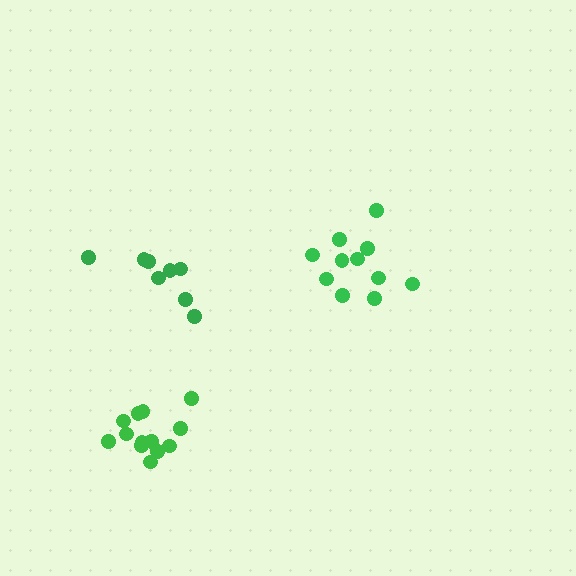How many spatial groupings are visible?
There are 3 spatial groupings.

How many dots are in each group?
Group 1: 13 dots, Group 2: 11 dots, Group 3: 8 dots (32 total).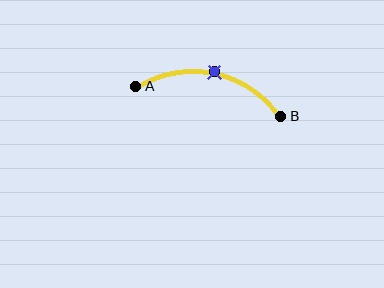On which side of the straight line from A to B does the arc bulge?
The arc bulges above the straight line connecting A and B.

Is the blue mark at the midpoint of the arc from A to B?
Yes. The blue mark lies on the arc at equal arc-length from both A and B — it is the arc midpoint.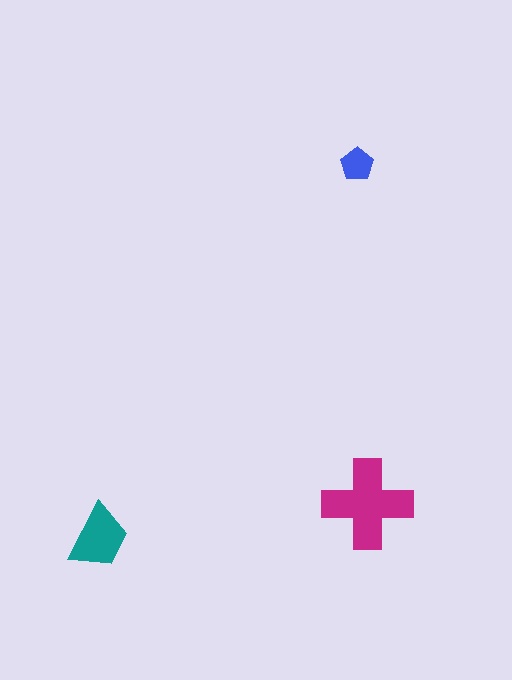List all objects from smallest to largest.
The blue pentagon, the teal trapezoid, the magenta cross.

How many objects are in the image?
There are 3 objects in the image.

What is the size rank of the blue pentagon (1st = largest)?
3rd.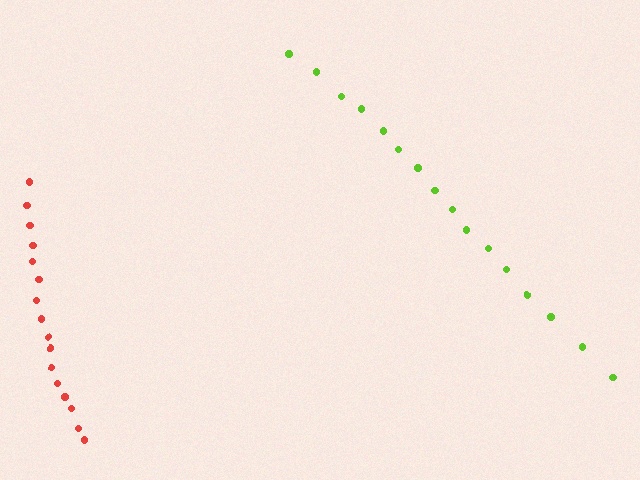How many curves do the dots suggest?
There are 2 distinct paths.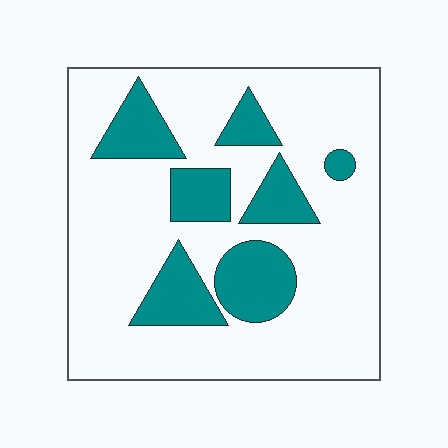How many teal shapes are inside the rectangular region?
7.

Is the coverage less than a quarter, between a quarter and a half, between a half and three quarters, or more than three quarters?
Less than a quarter.